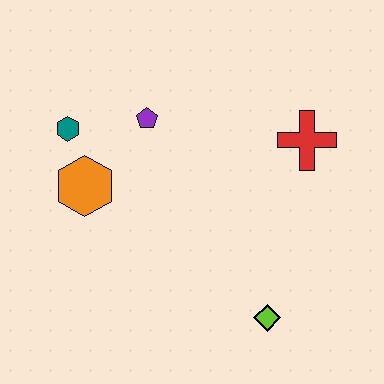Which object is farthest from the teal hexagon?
The lime diamond is farthest from the teal hexagon.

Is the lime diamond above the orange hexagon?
No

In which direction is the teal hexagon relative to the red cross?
The teal hexagon is to the left of the red cross.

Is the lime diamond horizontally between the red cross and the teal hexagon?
Yes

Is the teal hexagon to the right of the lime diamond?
No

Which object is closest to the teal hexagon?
The orange hexagon is closest to the teal hexagon.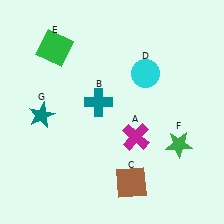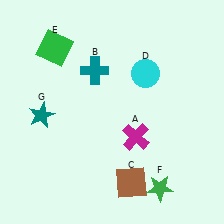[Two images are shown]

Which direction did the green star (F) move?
The green star (F) moved down.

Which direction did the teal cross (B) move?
The teal cross (B) moved up.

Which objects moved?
The objects that moved are: the teal cross (B), the green star (F).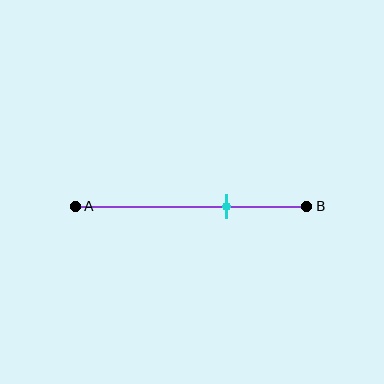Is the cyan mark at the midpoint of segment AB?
No, the mark is at about 65% from A, not at the 50% midpoint.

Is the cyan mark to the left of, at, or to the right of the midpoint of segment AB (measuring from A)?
The cyan mark is to the right of the midpoint of segment AB.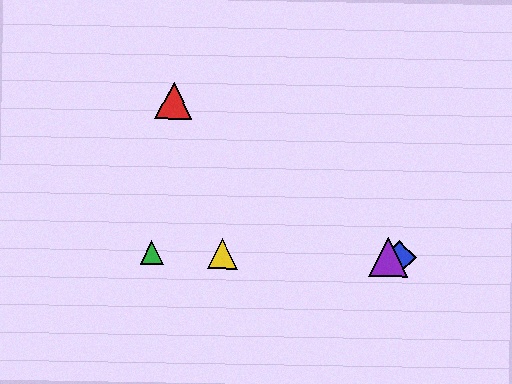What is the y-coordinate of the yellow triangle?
The yellow triangle is at y≈254.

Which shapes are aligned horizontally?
The blue diamond, the green triangle, the yellow triangle, the purple triangle are aligned horizontally.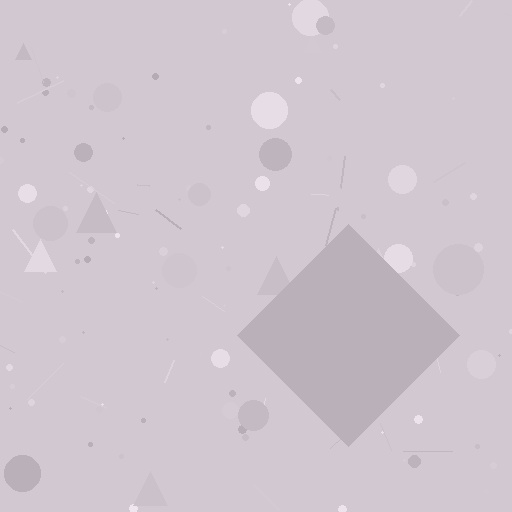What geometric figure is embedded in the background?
A diamond is embedded in the background.